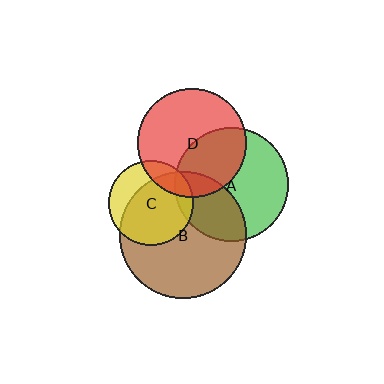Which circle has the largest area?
Circle B (brown).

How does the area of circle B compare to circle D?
Approximately 1.3 times.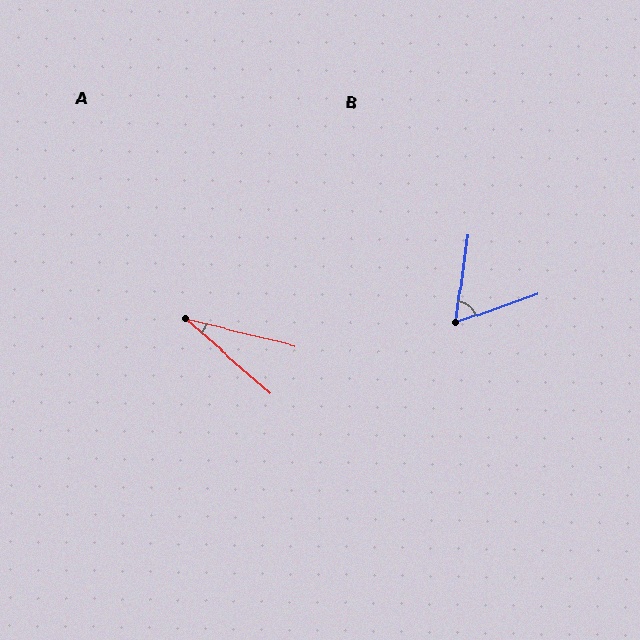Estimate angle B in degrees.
Approximately 63 degrees.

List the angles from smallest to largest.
A (28°), B (63°).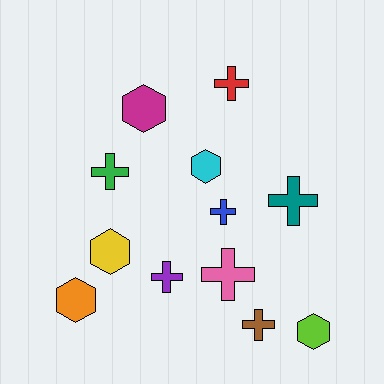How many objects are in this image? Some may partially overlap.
There are 12 objects.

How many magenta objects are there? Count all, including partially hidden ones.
There is 1 magenta object.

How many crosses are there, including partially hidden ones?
There are 7 crosses.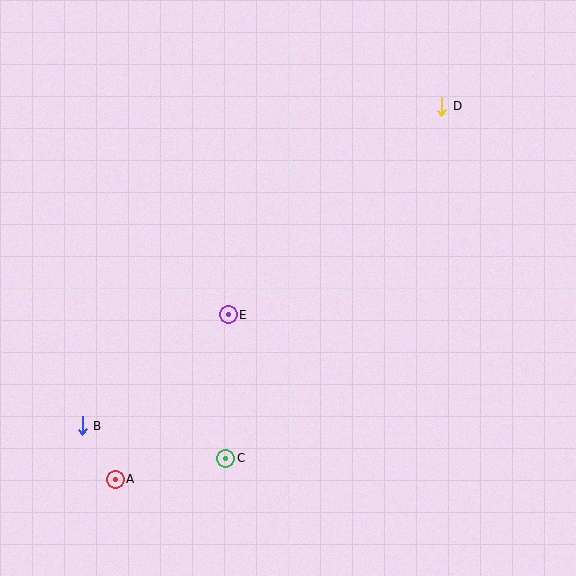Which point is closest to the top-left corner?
Point E is closest to the top-left corner.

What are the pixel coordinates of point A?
Point A is at (115, 480).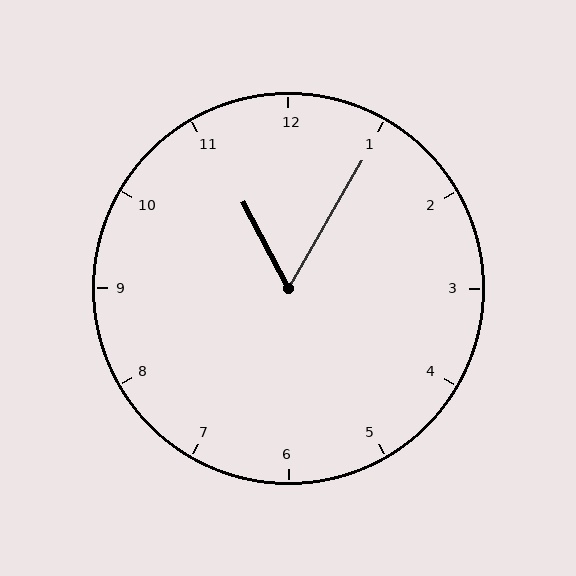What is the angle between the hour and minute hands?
Approximately 58 degrees.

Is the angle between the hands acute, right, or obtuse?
It is acute.